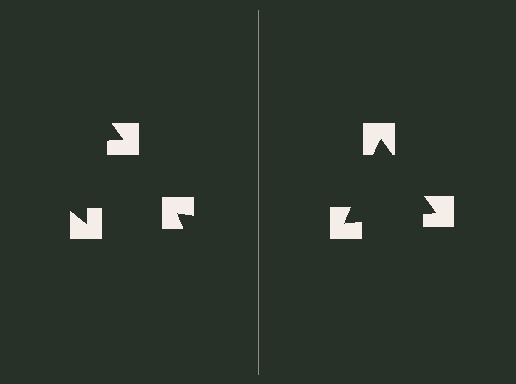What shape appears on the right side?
An illusory triangle.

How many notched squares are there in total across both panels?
6 — 3 on each side.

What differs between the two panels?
The notched squares are positioned identically on both sides; only the wedge orientations differ. On the right they align to a triangle; on the left they are misaligned.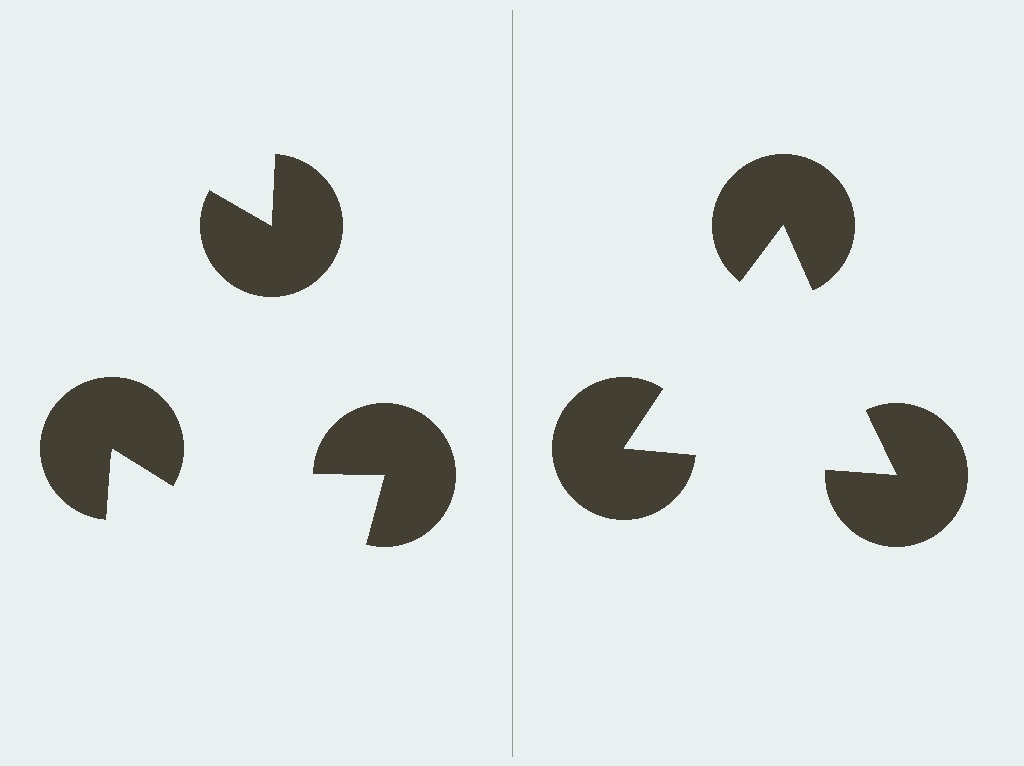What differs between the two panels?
The pac-man discs are positioned identically on both sides; only the wedge orientations differ. On the right they align to a triangle; on the left they are misaligned.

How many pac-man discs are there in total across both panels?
6 — 3 on each side.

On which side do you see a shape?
An illusory triangle appears on the right side. On the left side the wedge cuts are rotated, so no coherent shape forms.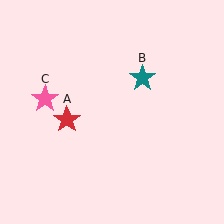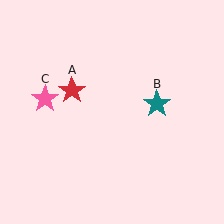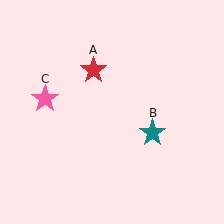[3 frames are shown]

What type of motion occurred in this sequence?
The red star (object A), teal star (object B) rotated clockwise around the center of the scene.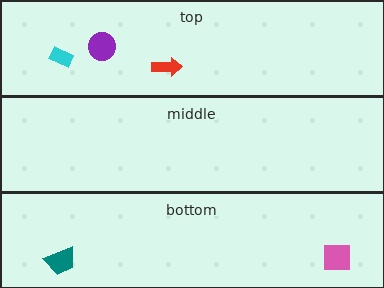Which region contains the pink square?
The bottom region.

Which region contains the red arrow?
The top region.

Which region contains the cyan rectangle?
The top region.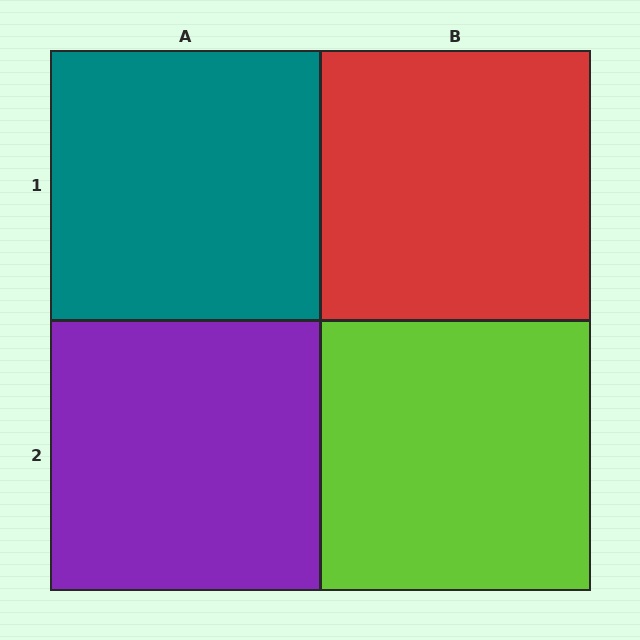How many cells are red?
1 cell is red.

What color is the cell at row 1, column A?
Teal.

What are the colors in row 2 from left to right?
Purple, lime.